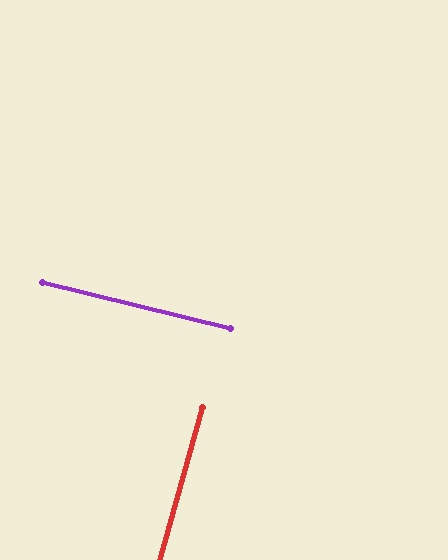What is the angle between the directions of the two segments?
Approximately 88 degrees.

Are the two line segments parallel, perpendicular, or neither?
Perpendicular — they meet at approximately 88°.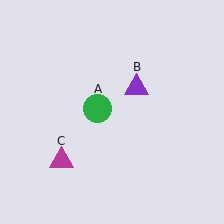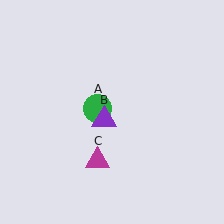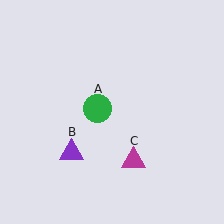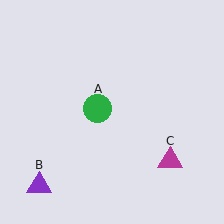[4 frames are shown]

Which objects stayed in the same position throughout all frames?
Green circle (object A) remained stationary.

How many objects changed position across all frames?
2 objects changed position: purple triangle (object B), magenta triangle (object C).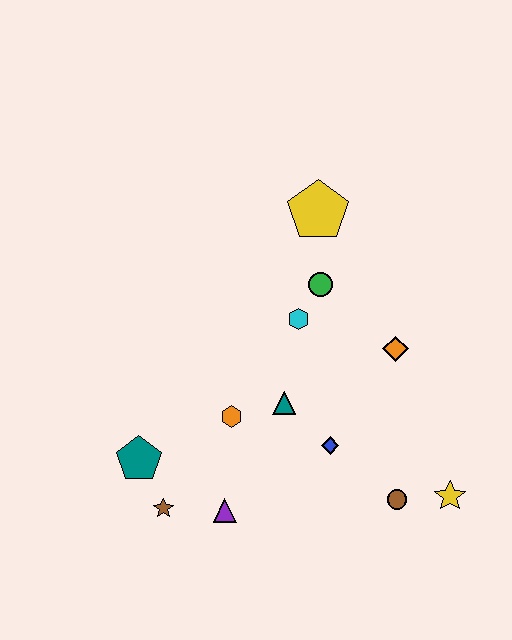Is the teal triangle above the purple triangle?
Yes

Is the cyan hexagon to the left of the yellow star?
Yes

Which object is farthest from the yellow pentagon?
The brown star is farthest from the yellow pentagon.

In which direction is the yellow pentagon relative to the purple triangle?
The yellow pentagon is above the purple triangle.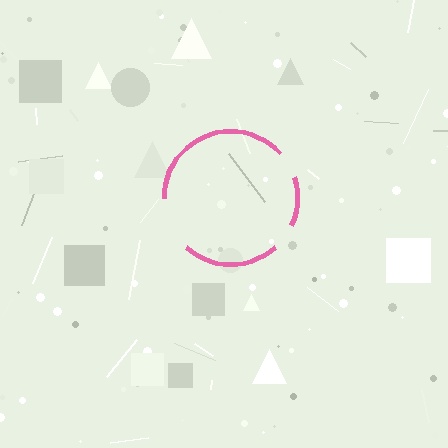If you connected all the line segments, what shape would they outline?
They would outline a circle.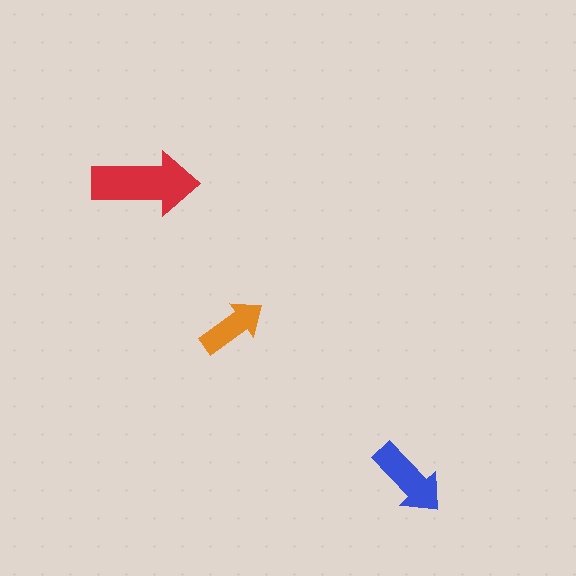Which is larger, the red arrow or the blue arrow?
The red one.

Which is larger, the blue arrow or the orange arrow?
The blue one.